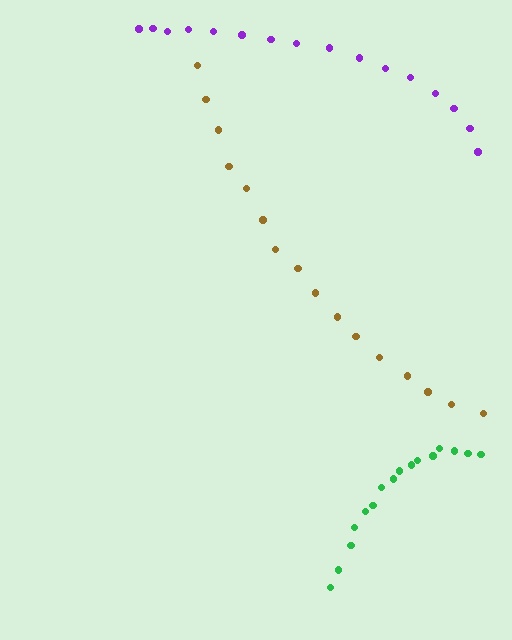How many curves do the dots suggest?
There are 3 distinct paths.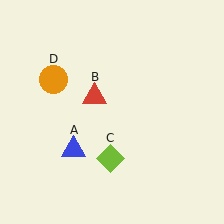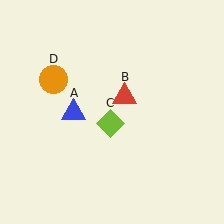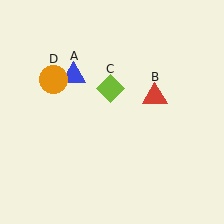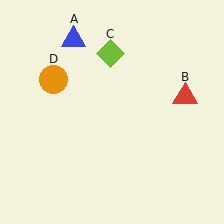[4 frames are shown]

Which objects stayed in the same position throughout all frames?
Orange circle (object D) remained stationary.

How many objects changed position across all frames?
3 objects changed position: blue triangle (object A), red triangle (object B), lime diamond (object C).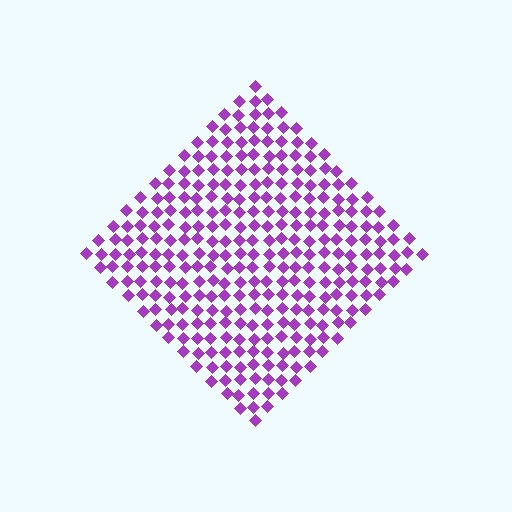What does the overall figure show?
The overall figure shows a diamond.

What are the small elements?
The small elements are diamonds.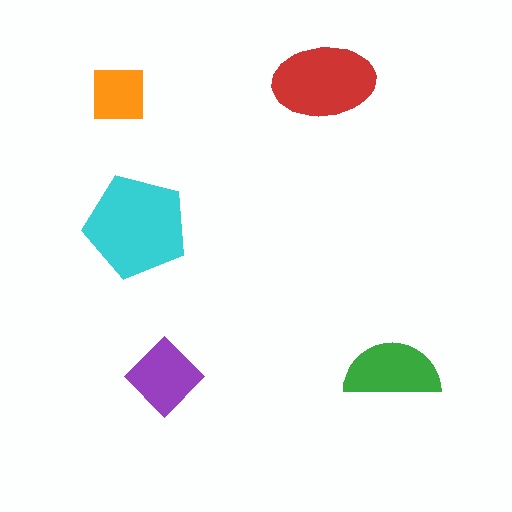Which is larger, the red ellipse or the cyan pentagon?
The cyan pentagon.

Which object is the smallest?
The orange square.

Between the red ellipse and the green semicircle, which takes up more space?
The red ellipse.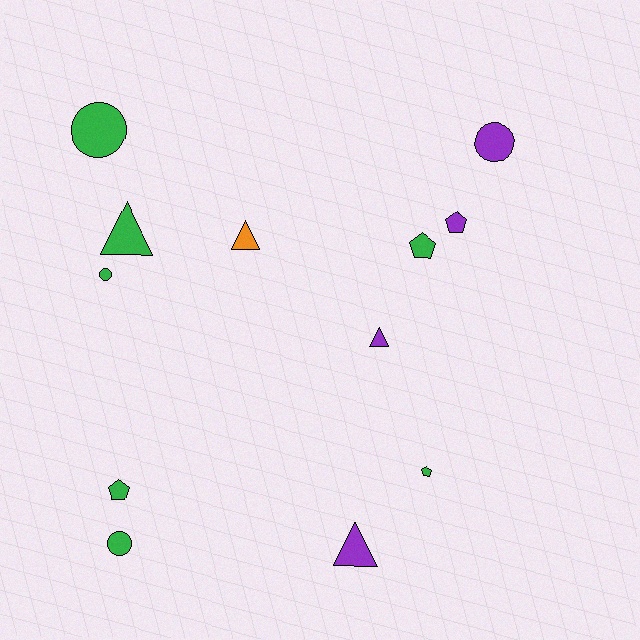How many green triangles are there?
There is 1 green triangle.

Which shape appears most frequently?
Pentagon, with 4 objects.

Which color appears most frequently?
Green, with 7 objects.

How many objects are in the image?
There are 12 objects.